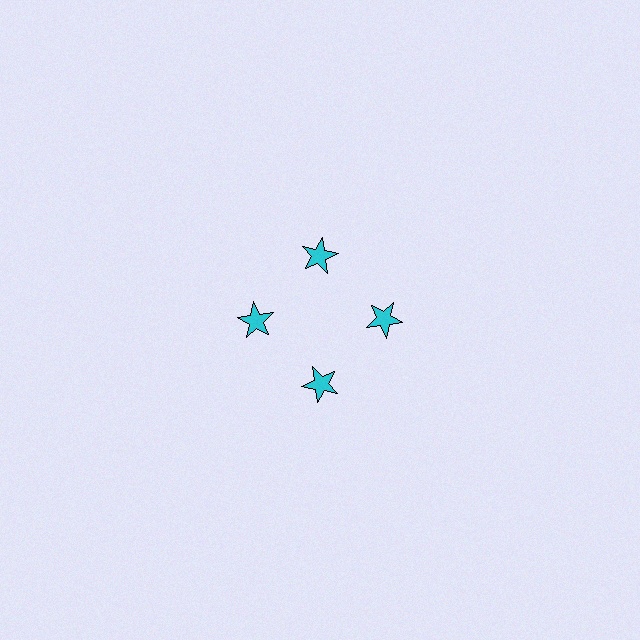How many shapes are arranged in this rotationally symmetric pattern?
There are 4 shapes, arranged in 4 groups of 1.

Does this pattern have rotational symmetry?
Yes, this pattern has 4-fold rotational symmetry. It looks the same after rotating 90 degrees around the center.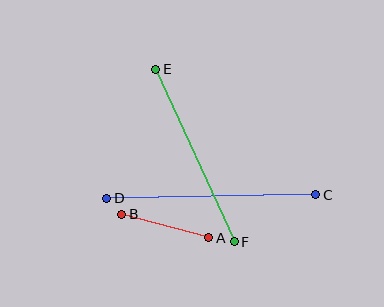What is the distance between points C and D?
The distance is approximately 209 pixels.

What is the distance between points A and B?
The distance is approximately 90 pixels.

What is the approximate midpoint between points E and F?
The midpoint is at approximately (195, 155) pixels.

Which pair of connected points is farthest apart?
Points C and D are farthest apart.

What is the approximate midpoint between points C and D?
The midpoint is at approximately (211, 196) pixels.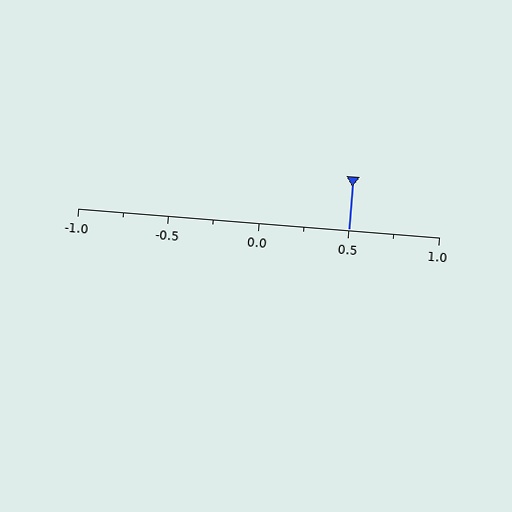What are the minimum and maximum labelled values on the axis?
The axis runs from -1.0 to 1.0.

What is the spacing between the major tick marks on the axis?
The major ticks are spaced 0.5 apart.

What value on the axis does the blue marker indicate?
The marker indicates approximately 0.5.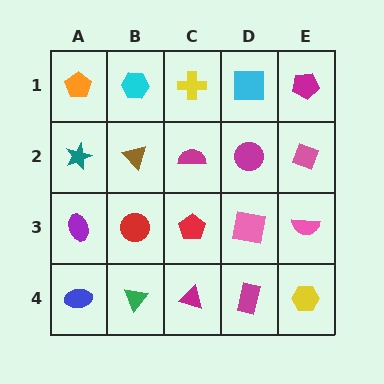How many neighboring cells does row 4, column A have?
2.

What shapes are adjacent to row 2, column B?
A cyan hexagon (row 1, column B), a red circle (row 3, column B), a teal star (row 2, column A), a magenta semicircle (row 2, column C).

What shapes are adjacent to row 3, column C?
A magenta semicircle (row 2, column C), a magenta triangle (row 4, column C), a red circle (row 3, column B), a pink square (row 3, column D).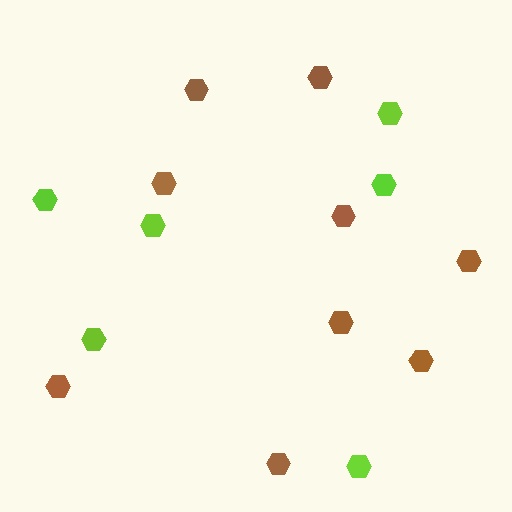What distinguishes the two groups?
There are 2 groups: one group of brown hexagons (9) and one group of lime hexagons (6).